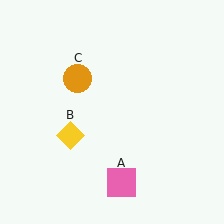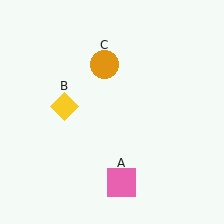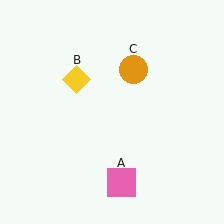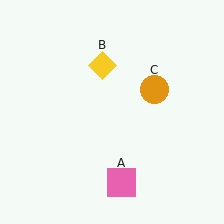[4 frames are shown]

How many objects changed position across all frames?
2 objects changed position: yellow diamond (object B), orange circle (object C).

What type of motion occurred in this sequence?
The yellow diamond (object B), orange circle (object C) rotated clockwise around the center of the scene.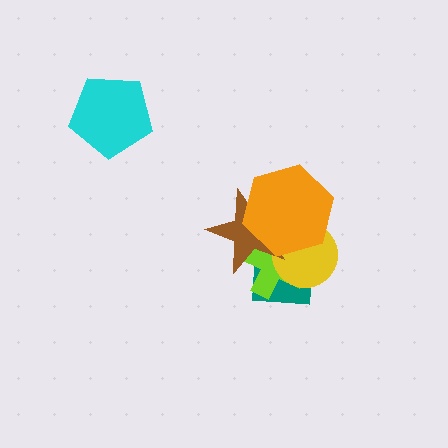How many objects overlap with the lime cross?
4 objects overlap with the lime cross.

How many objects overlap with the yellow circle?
4 objects overlap with the yellow circle.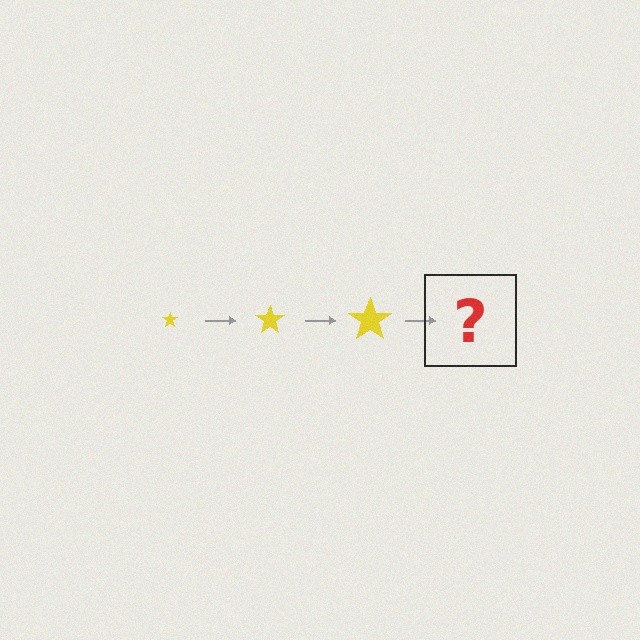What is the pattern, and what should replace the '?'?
The pattern is that the star gets progressively larger each step. The '?' should be a yellow star, larger than the previous one.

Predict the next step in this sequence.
The next step is a yellow star, larger than the previous one.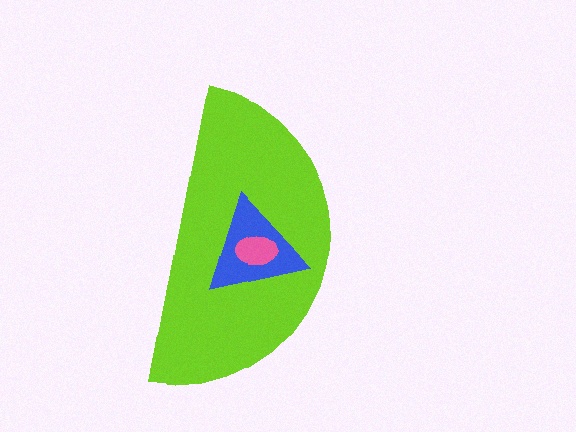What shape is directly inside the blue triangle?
The pink ellipse.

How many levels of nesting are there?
3.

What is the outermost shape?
The lime semicircle.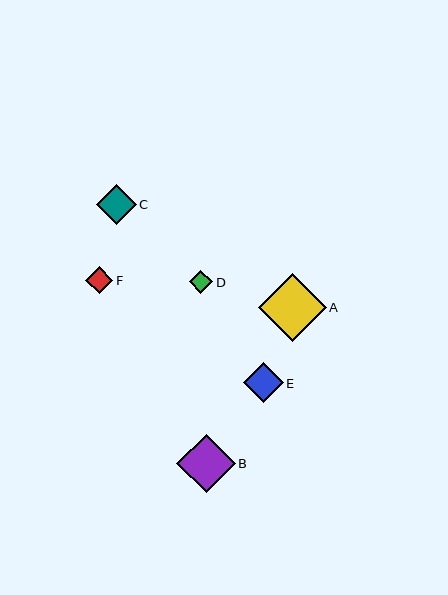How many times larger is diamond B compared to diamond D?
Diamond B is approximately 2.5 times the size of diamond D.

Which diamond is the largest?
Diamond A is the largest with a size of approximately 68 pixels.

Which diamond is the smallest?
Diamond D is the smallest with a size of approximately 23 pixels.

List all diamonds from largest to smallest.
From largest to smallest: A, B, E, C, F, D.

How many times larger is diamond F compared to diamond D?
Diamond F is approximately 1.2 times the size of diamond D.